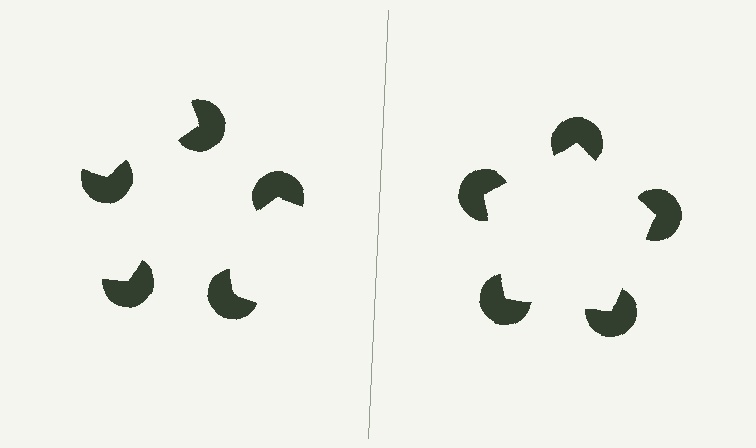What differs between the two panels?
The pac-man discs are positioned identically on both sides; only the wedge orientations differ. On the right they align to a pentagon; on the left they are misaligned.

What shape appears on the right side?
An illusory pentagon.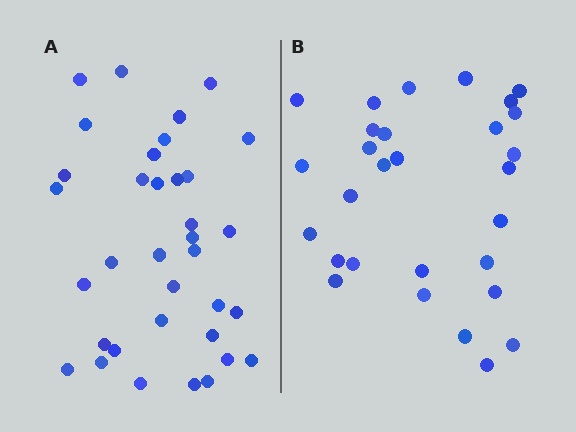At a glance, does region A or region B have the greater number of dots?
Region A (the left region) has more dots.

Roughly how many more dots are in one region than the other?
Region A has about 6 more dots than region B.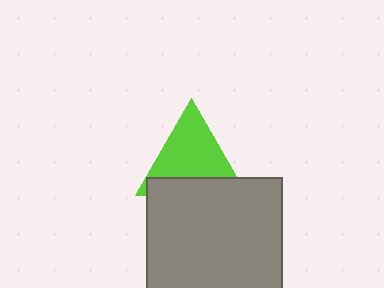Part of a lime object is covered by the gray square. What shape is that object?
It is a triangle.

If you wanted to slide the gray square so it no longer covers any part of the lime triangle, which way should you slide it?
Slide it down — that is the most direct way to separate the two shapes.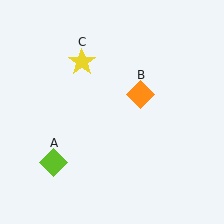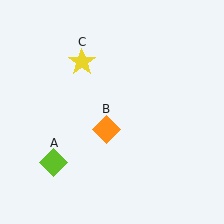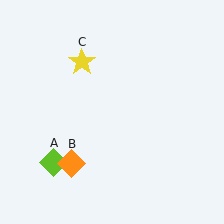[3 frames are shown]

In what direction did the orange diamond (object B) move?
The orange diamond (object B) moved down and to the left.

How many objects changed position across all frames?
1 object changed position: orange diamond (object B).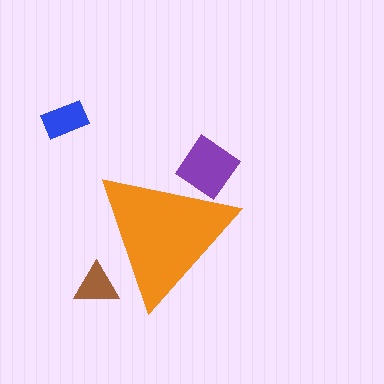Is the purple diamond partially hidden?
Yes, the purple diamond is partially hidden behind the orange triangle.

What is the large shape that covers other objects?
An orange triangle.